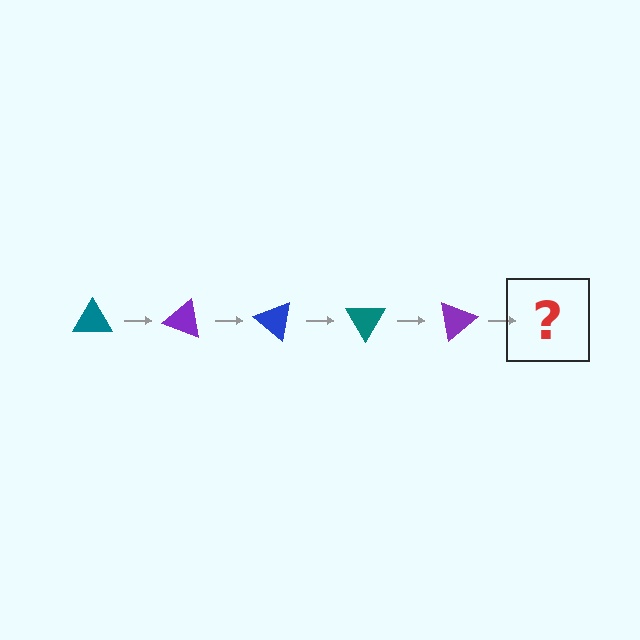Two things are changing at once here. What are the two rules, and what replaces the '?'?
The two rules are that it rotates 20 degrees each step and the color cycles through teal, purple, and blue. The '?' should be a blue triangle, rotated 100 degrees from the start.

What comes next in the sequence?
The next element should be a blue triangle, rotated 100 degrees from the start.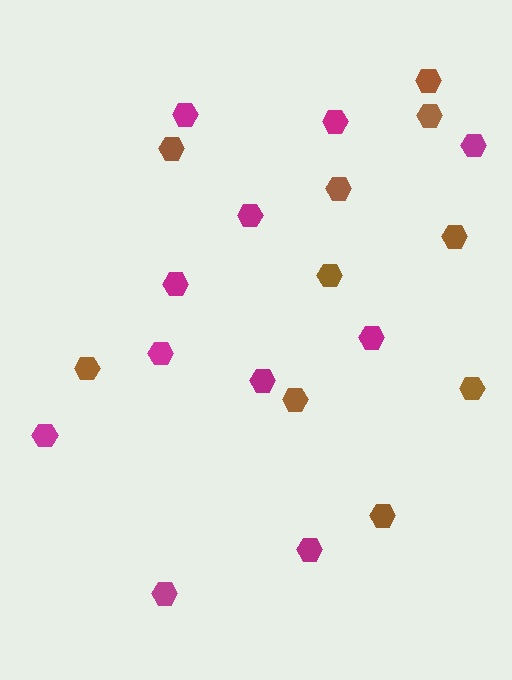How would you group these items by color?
There are 2 groups: one group of magenta hexagons (11) and one group of brown hexagons (10).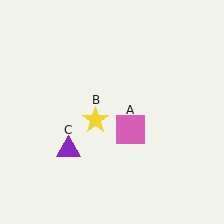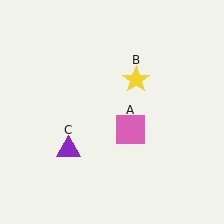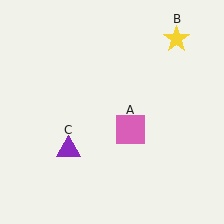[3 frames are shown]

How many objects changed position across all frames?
1 object changed position: yellow star (object B).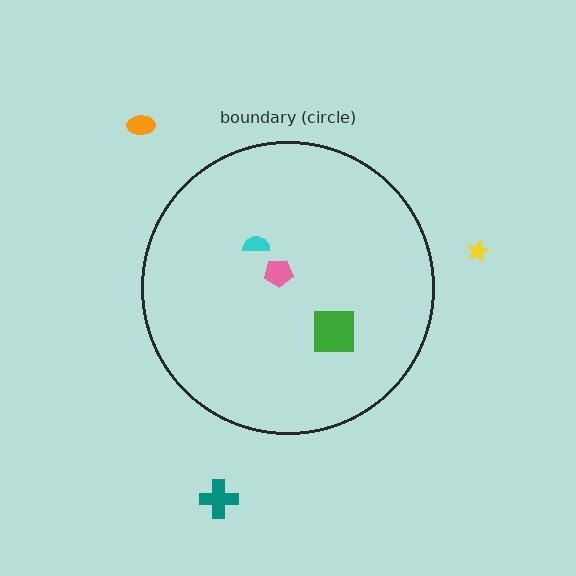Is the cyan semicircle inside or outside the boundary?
Inside.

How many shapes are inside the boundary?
3 inside, 3 outside.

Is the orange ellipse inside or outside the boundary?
Outside.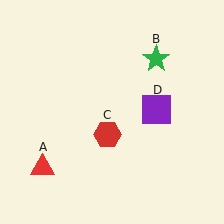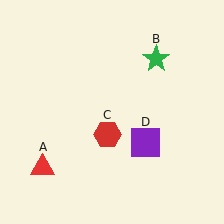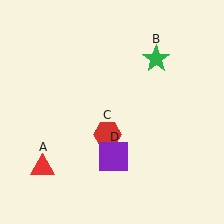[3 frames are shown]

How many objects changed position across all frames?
1 object changed position: purple square (object D).